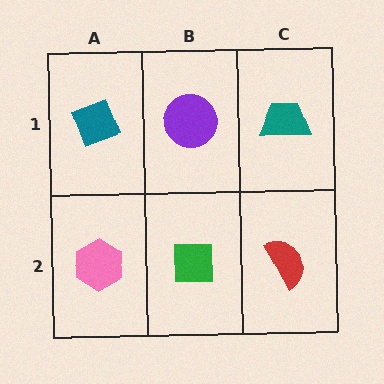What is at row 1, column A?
A teal diamond.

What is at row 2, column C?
A red semicircle.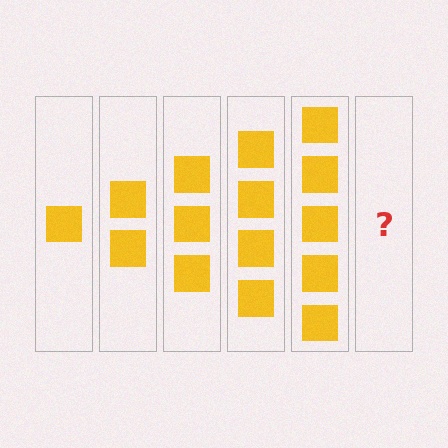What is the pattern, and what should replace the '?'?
The pattern is that each step adds one more square. The '?' should be 6 squares.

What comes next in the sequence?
The next element should be 6 squares.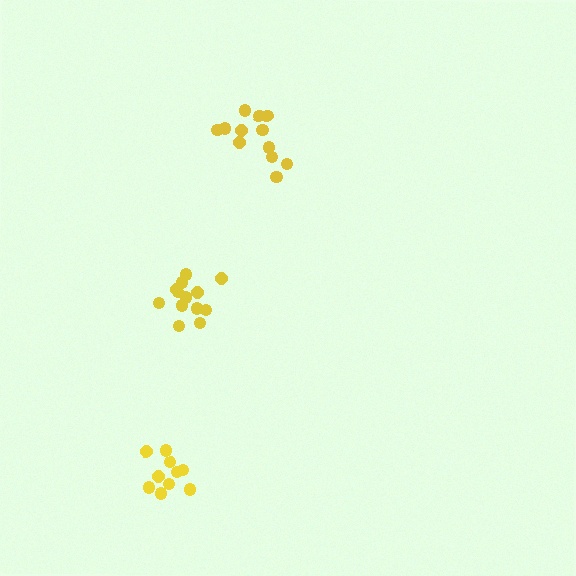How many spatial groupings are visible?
There are 3 spatial groupings.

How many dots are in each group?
Group 1: 12 dots, Group 2: 14 dots, Group 3: 10 dots (36 total).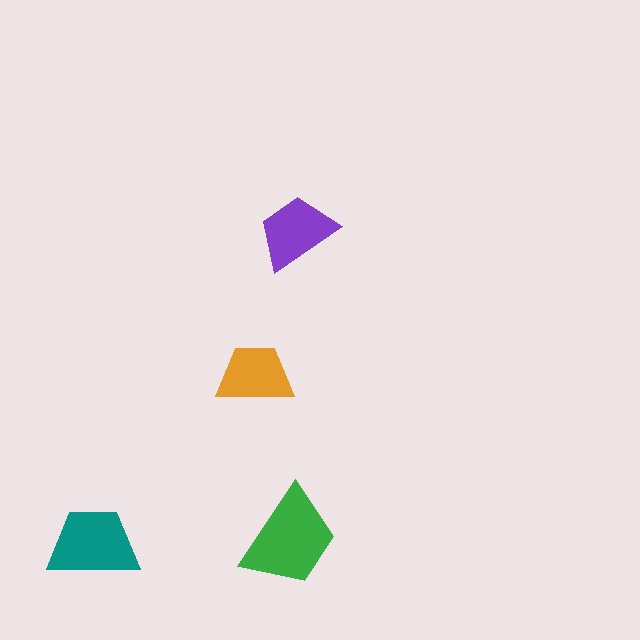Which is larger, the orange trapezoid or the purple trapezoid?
The purple one.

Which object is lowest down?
The teal trapezoid is bottommost.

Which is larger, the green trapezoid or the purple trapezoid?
The green one.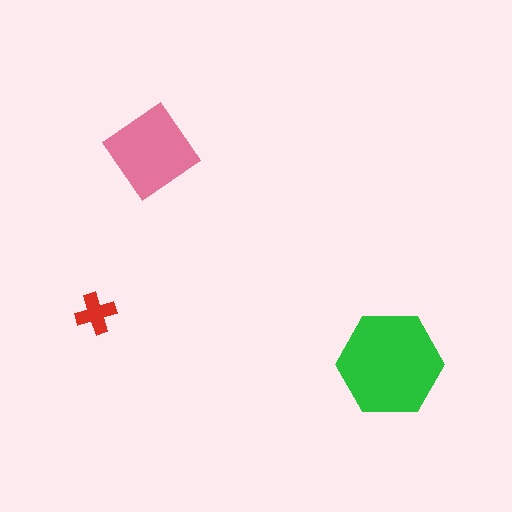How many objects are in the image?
There are 3 objects in the image.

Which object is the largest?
The green hexagon.